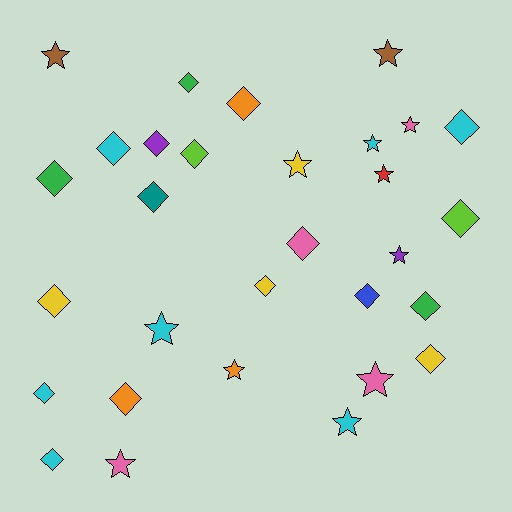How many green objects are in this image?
There are 3 green objects.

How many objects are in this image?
There are 30 objects.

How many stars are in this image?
There are 12 stars.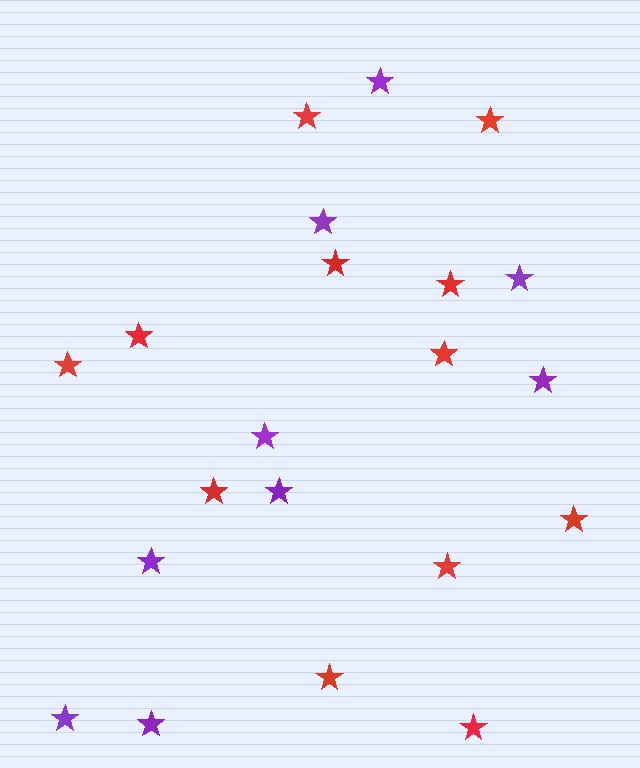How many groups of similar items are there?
There are 2 groups: one group of purple stars (9) and one group of red stars (12).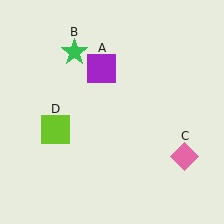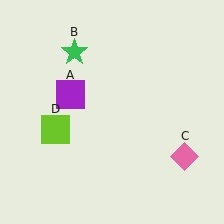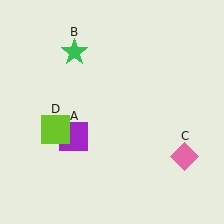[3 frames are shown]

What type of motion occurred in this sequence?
The purple square (object A) rotated counterclockwise around the center of the scene.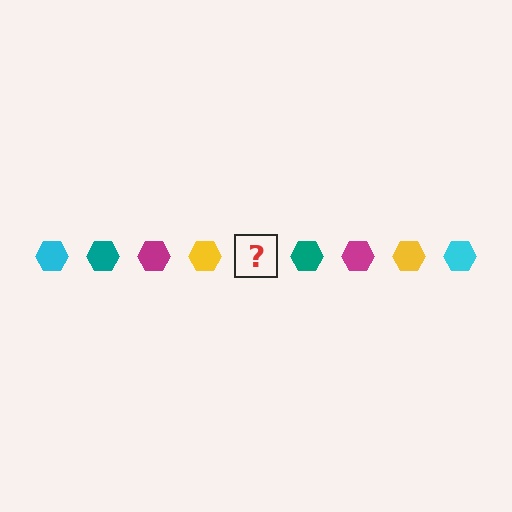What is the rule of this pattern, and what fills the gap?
The rule is that the pattern cycles through cyan, teal, magenta, yellow hexagons. The gap should be filled with a cyan hexagon.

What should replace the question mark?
The question mark should be replaced with a cyan hexagon.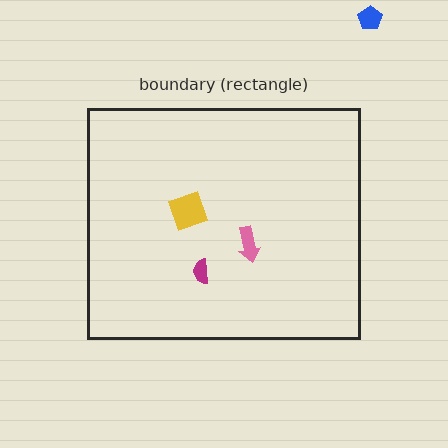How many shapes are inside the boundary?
3 inside, 1 outside.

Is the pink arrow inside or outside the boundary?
Inside.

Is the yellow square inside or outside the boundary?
Inside.